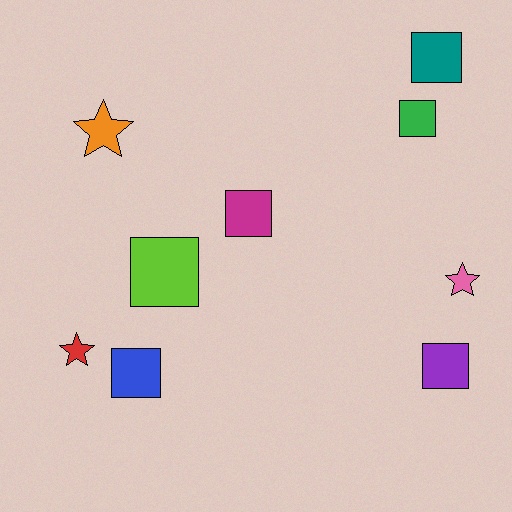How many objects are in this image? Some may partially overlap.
There are 9 objects.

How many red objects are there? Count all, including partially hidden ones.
There is 1 red object.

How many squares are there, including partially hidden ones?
There are 6 squares.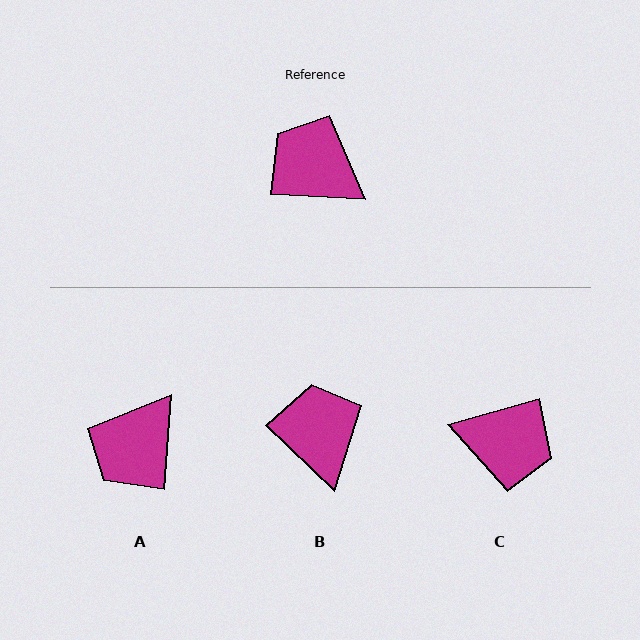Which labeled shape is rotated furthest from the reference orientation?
C, about 162 degrees away.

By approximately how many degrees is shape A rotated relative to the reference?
Approximately 88 degrees counter-clockwise.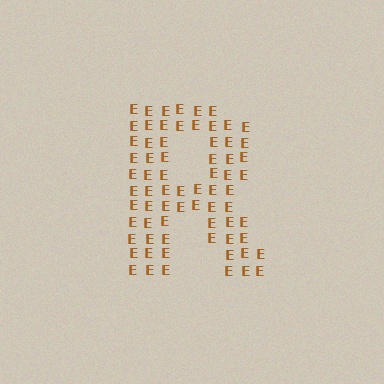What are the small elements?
The small elements are letter E's.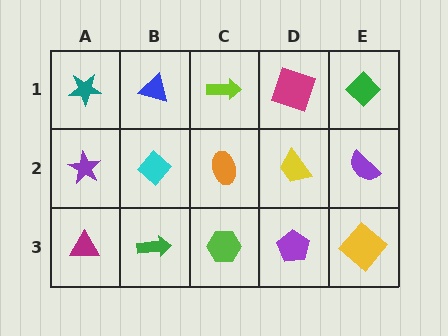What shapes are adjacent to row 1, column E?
A purple semicircle (row 2, column E), a magenta square (row 1, column D).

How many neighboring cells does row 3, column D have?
3.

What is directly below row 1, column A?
A purple star.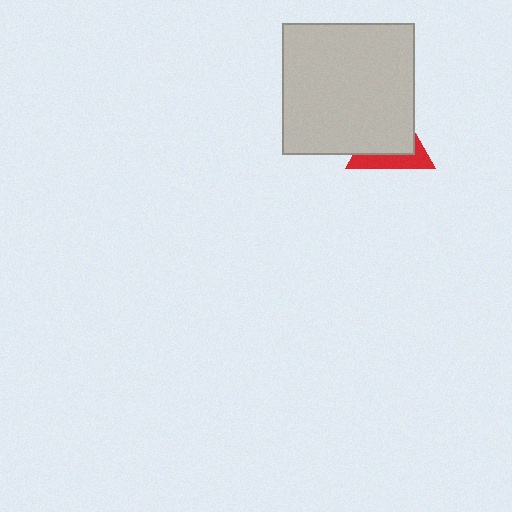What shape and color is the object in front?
The object in front is a light gray square.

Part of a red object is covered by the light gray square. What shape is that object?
It is a triangle.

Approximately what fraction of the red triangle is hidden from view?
Roughly 64% of the red triangle is hidden behind the light gray square.